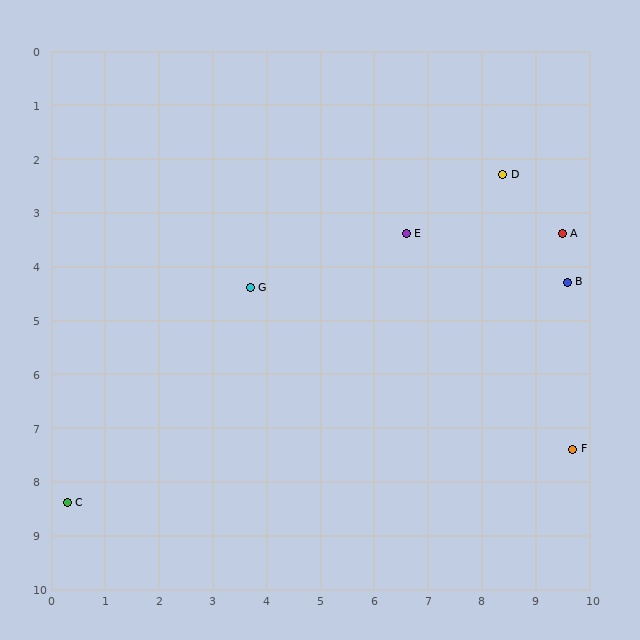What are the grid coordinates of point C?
Point C is at approximately (0.3, 8.4).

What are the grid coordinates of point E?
Point E is at approximately (6.6, 3.4).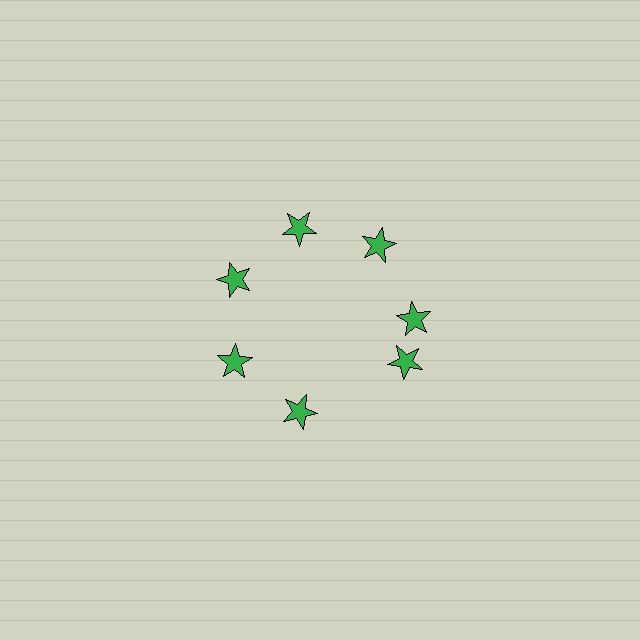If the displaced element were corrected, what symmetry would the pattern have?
It would have 7-fold rotational symmetry — the pattern would map onto itself every 51 degrees.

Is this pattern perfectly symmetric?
No. The 7 green stars are arranged in a ring, but one element near the 5 o'clock position is rotated out of alignment along the ring, breaking the 7-fold rotational symmetry.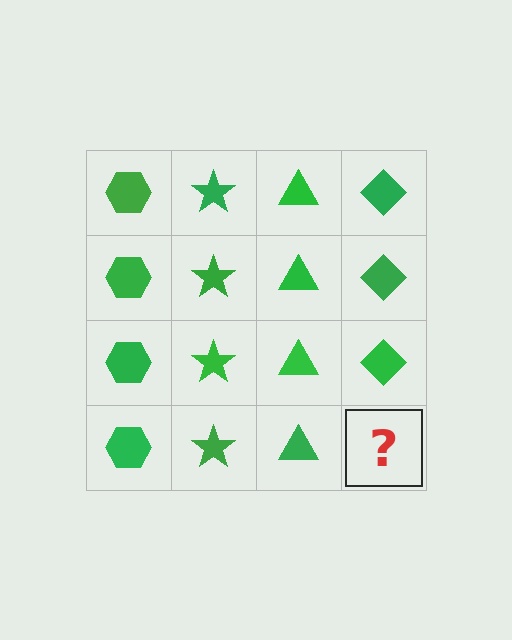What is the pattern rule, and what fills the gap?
The rule is that each column has a consistent shape. The gap should be filled with a green diamond.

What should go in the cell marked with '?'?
The missing cell should contain a green diamond.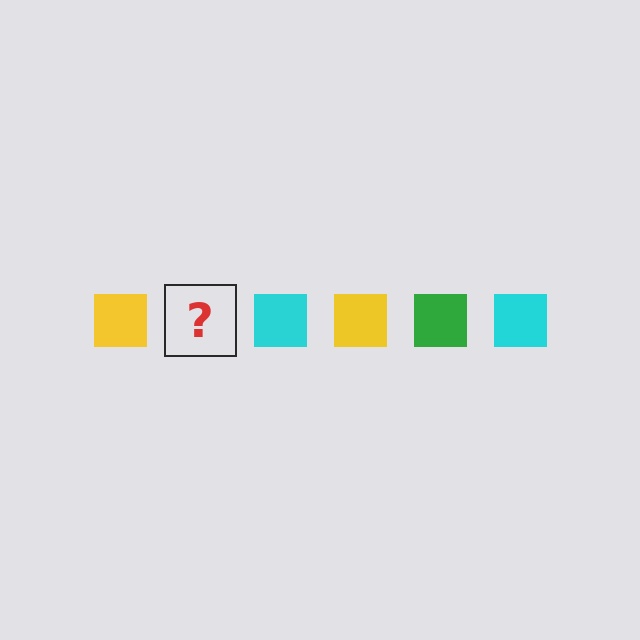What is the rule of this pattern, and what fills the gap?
The rule is that the pattern cycles through yellow, green, cyan squares. The gap should be filled with a green square.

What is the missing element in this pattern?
The missing element is a green square.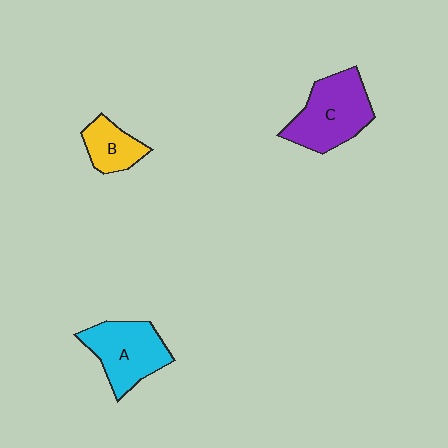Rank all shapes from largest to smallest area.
From largest to smallest: C (purple), A (cyan), B (yellow).